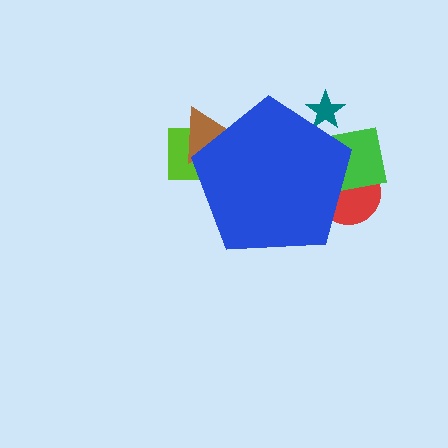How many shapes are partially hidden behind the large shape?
6 shapes are partially hidden.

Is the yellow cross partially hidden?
Yes, the yellow cross is partially hidden behind the blue pentagon.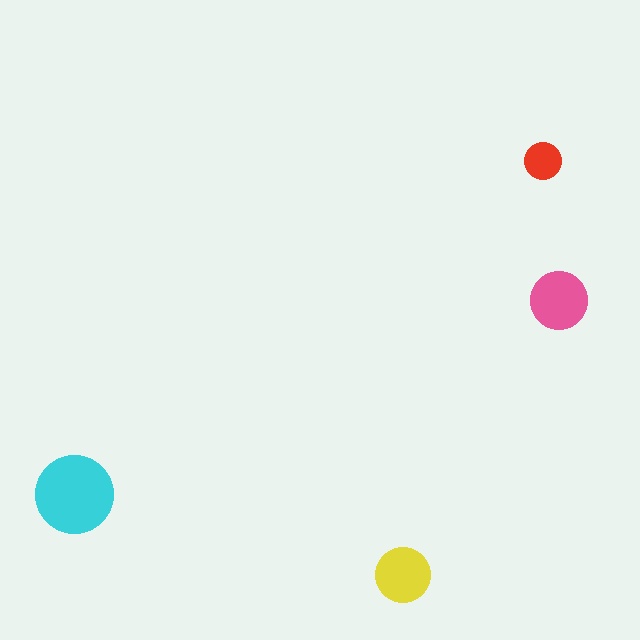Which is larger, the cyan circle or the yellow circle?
The cyan one.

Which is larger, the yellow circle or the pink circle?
The pink one.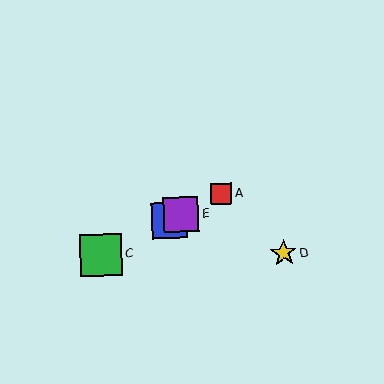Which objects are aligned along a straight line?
Objects A, B, C, E are aligned along a straight line.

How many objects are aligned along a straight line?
4 objects (A, B, C, E) are aligned along a straight line.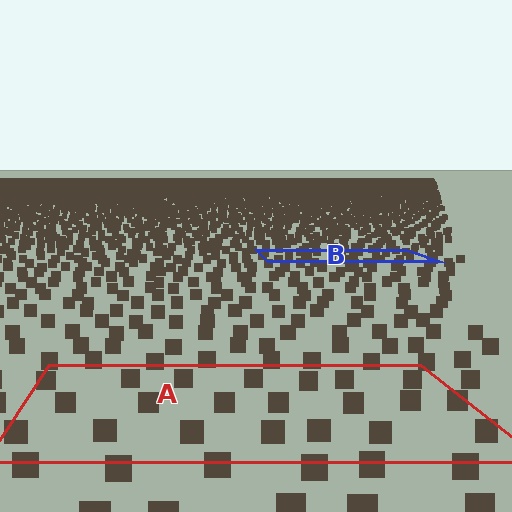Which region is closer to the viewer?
Region A is closer. The texture elements there are larger and more spread out.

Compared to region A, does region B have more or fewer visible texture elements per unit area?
Region B has more texture elements per unit area — they are packed more densely because it is farther away.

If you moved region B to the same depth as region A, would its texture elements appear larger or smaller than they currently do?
They would appear larger. At a closer depth, the same texture elements are projected at a bigger on-screen size.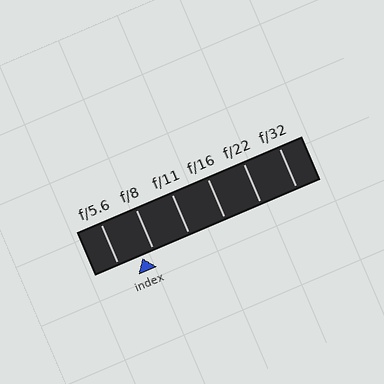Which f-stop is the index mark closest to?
The index mark is closest to f/8.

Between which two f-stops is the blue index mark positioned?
The index mark is between f/5.6 and f/8.